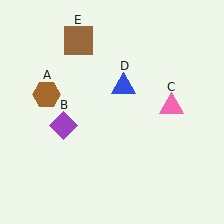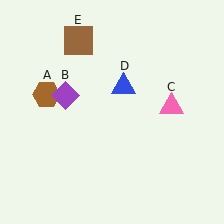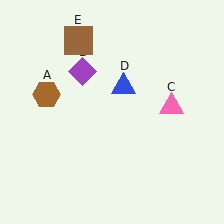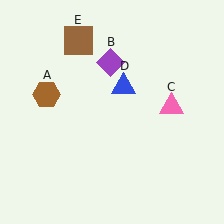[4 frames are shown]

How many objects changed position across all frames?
1 object changed position: purple diamond (object B).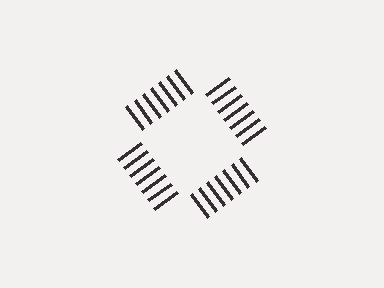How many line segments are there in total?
28 — 7 along each of the 4 edges.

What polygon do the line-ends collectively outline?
An illusory square — the line segments terminate on its edges but no continuous stroke is drawn.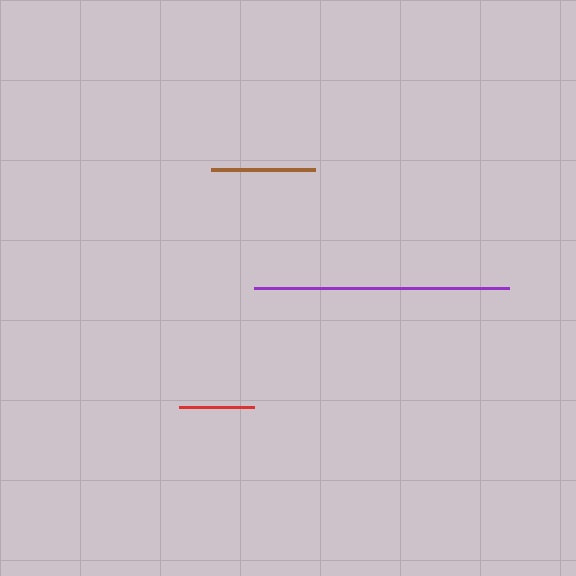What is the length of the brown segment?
The brown segment is approximately 104 pixels long.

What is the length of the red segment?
The red segment is approximately 75 pixels long.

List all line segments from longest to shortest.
From longest to shortest: purple, brown, red.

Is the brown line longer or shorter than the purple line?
The purple line is longer than the brown line.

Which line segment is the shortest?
The red line is the shortest at approximately 75 pixels.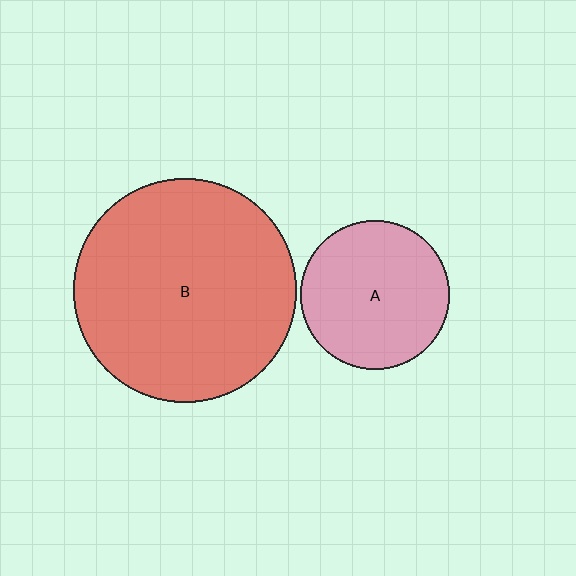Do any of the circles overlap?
No, none of the circles overlap.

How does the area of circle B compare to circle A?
Approximately 2.3 times.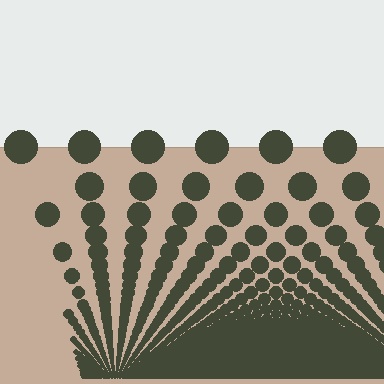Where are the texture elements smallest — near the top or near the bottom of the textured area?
Near the bottom.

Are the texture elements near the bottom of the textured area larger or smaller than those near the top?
Smaller. The gradient is inverted — elements near the bottom are smaller and denser.